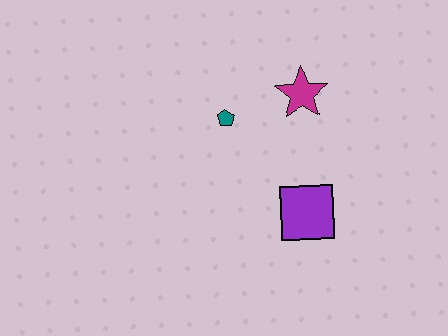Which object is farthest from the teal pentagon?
The purple square is farthest from the teal pentagon.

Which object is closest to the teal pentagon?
The magenta star is closest to the teal pentagon.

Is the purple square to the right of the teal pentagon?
Yes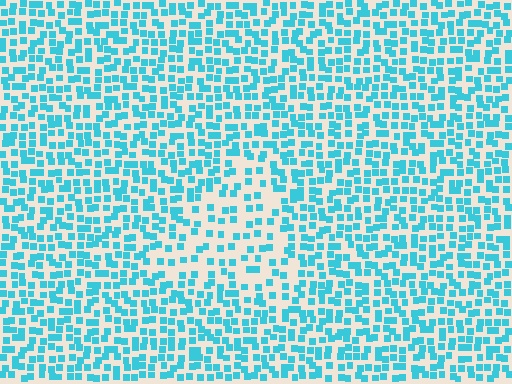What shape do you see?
I see a triangle.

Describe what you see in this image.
The image contains small cyan elements arranged at two different densities. A triangle-shaped region is visible where the elements are less densely packed than the surrounding area.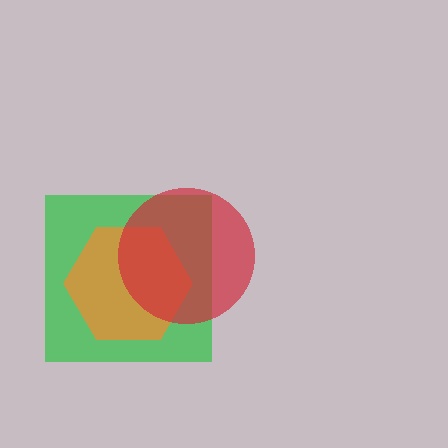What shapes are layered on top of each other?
The layered shapes are: a green square, an orange hexagon, a red circle.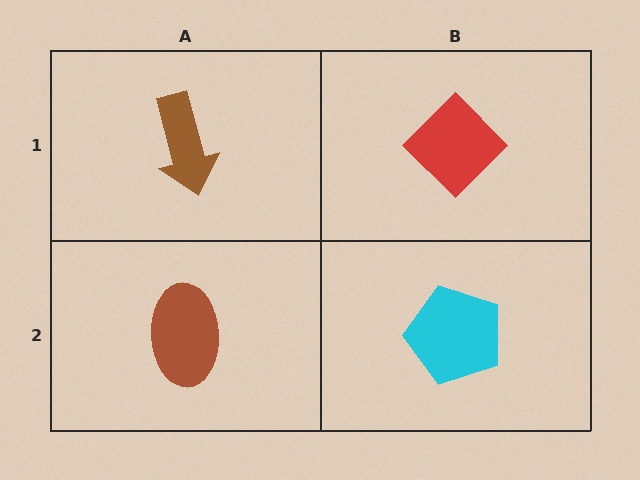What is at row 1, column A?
A brown arrow.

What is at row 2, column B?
A cyan pentagon.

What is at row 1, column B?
A red diamond.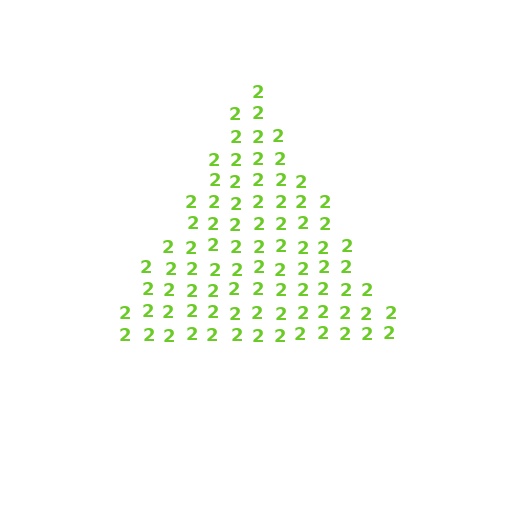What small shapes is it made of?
It is made of small digit 2's.